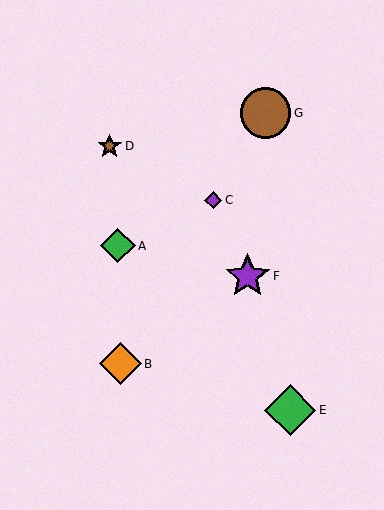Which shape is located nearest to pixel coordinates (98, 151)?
The brown star (labeled D) at (110, 146) is nearest to that location.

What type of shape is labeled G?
Shape G is a brown circle.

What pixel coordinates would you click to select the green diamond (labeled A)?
Click at (118, 246) to select the green diamond A.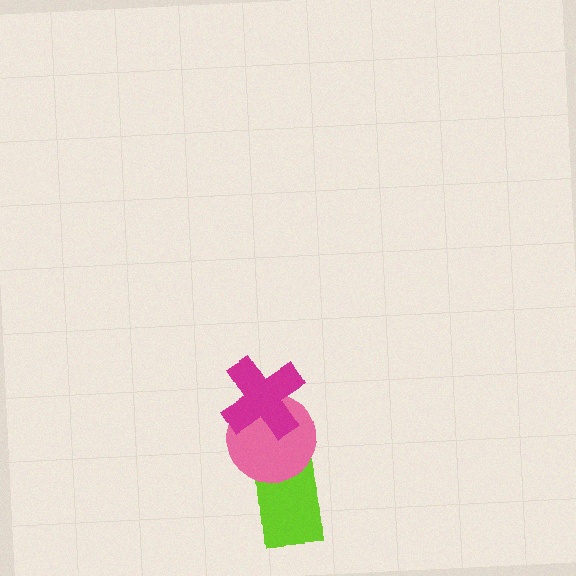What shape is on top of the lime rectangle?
The pink circle is on top of the lime rectangle.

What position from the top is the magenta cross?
The magenta cross is 1st from the top.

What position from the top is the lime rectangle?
The lime rectangle is 3rd from the top.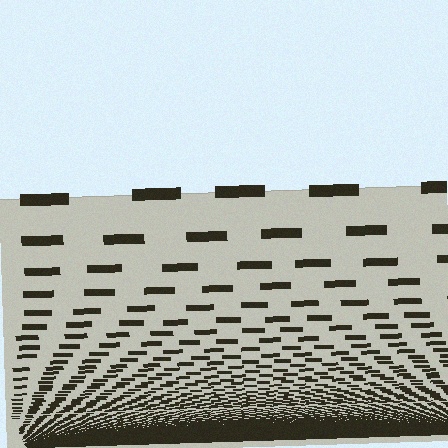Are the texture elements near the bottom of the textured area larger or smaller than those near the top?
Smaller. The gradient is inverted — elements near the bottom are smaller and denser.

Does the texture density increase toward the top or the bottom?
Density increases toward the bottom.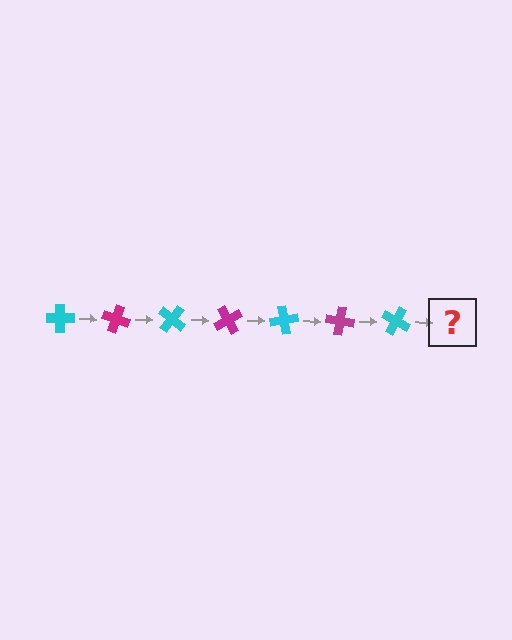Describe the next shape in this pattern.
It should be a magenta cross, rotated 140 degrees from the start.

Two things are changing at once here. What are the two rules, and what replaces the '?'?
The two rules are that it rotates 20 degrees each step and the color cycles through cyan and magenta. The '?' should be a magenta cross, rotated 140 degrees from the start.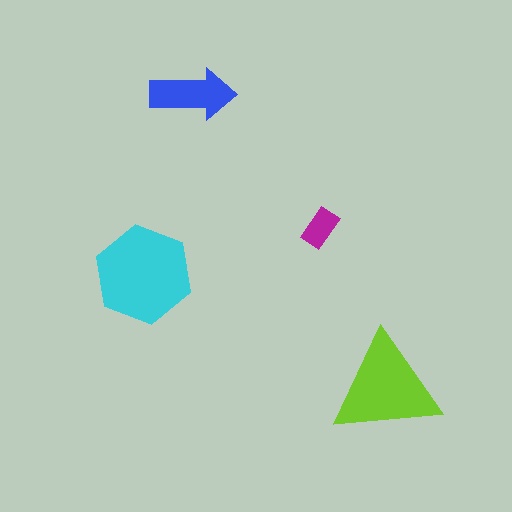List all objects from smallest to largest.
The magenta rectangle, the blue arrow, the lime triangle, the cyan hexagon.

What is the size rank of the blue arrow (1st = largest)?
3rd.